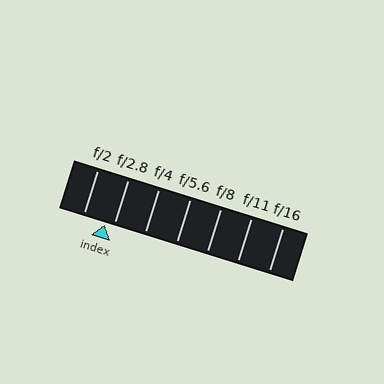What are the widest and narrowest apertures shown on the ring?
The widest aperture shown is f/2 and the narrowest is f/16.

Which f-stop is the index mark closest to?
The index mark is closest to f/2.8.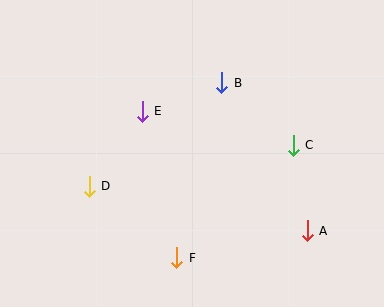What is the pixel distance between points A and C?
The distance between A and C is 87 pixels.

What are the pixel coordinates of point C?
Point C is at (293, 145).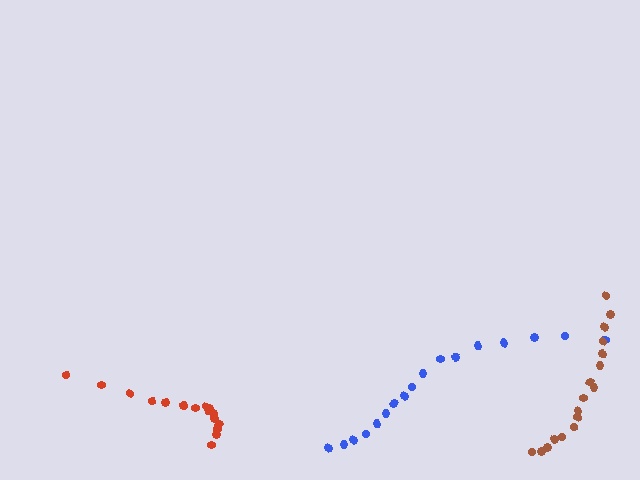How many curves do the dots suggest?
There are 3 distinct paths.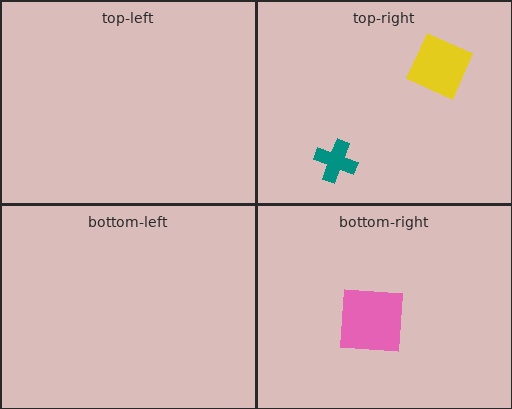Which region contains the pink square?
The bottom-right region.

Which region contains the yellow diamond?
The top-right region.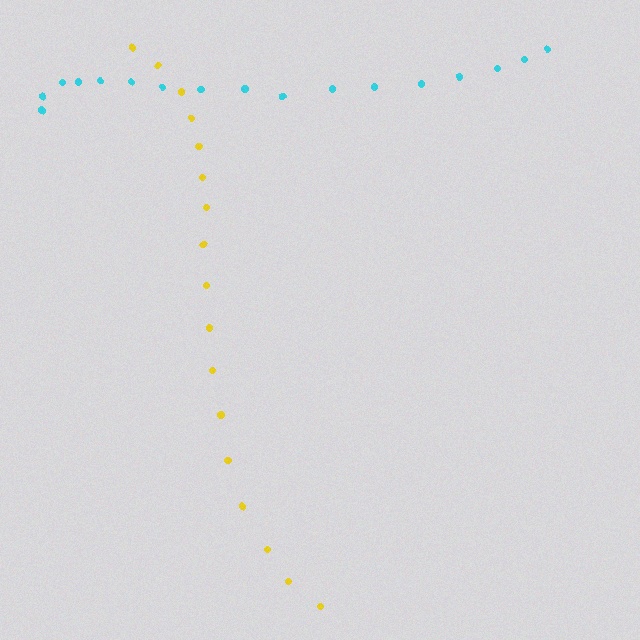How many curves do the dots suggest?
There are 2 distinct paths.